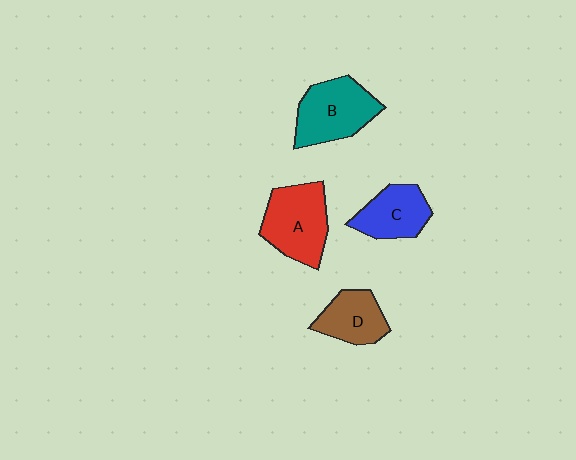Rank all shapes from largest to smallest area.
From largest to smallest: A (red), B (teal), C (blue), D (brown).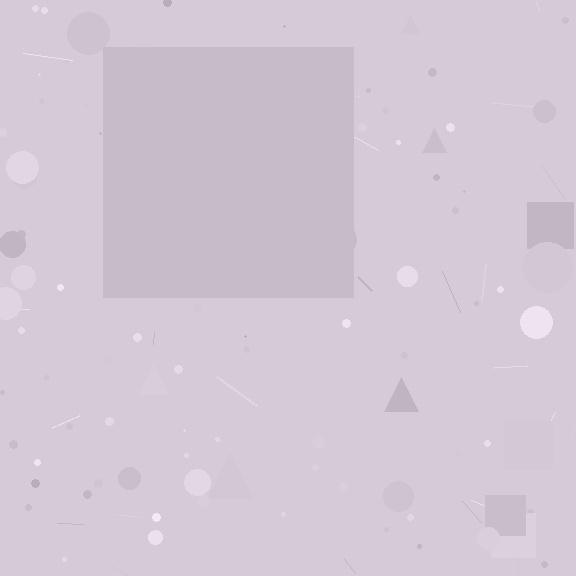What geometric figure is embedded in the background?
A square is embedded in the background.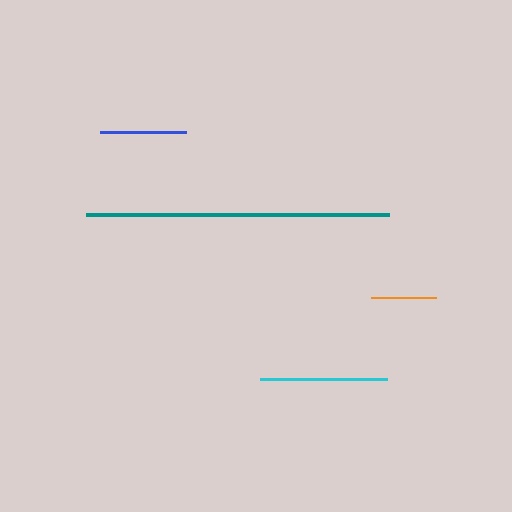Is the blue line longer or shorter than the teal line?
The teal line is longer than the blue line.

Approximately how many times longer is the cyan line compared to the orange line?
The cyan line is approximately 2.0 times the length of the orange line.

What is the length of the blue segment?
The blue segment is approximately 87 pixels long.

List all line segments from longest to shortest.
From longest to shortest: teal, cyan, blue, orange.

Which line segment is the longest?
The teal line is the longest at approximately 303 pixels.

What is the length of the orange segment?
The orange segment is approximately 65 pixels long.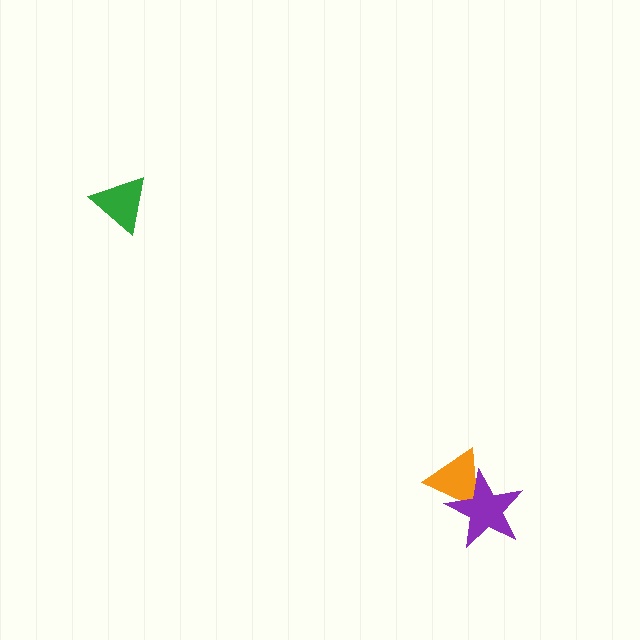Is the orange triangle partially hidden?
Yes, it is partially covered by another shape.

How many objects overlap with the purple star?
1 object overlaps with the purple star.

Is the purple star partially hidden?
No, no other shape covers it.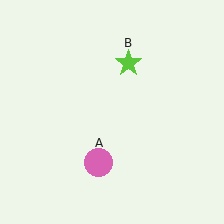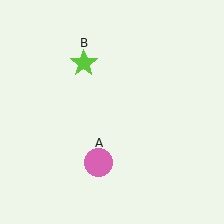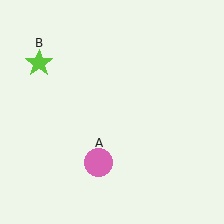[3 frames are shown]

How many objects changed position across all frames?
1 object changed position: lime star (object B).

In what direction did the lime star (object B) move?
The lime star (object B) moved left.